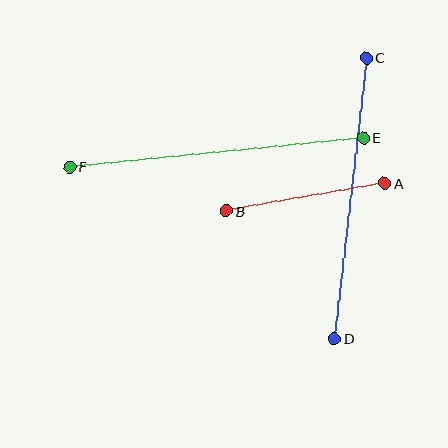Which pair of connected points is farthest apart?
Points E and F are farthest apart.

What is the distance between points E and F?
The distance is approximately 295 pixels.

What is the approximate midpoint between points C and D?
The midpoint is at approximately (350, 198) pixels.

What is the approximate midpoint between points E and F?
The midpoint is at approximately (217, 152) pixels.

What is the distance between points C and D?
The distance is approximately 282 pixels.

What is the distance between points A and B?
The distance is approximately 161 pixels.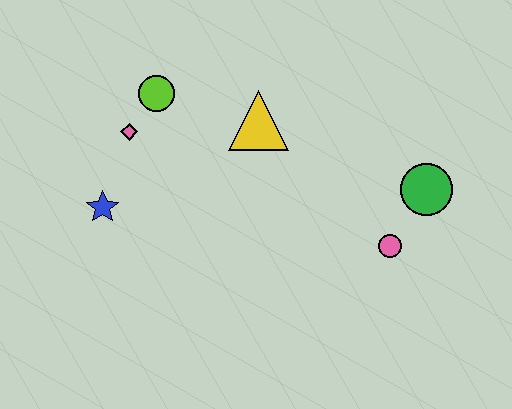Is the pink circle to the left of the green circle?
Yes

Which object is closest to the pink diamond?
The lime circle is closest to the pink diamond.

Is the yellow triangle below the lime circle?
Yes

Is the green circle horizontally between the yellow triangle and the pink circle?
No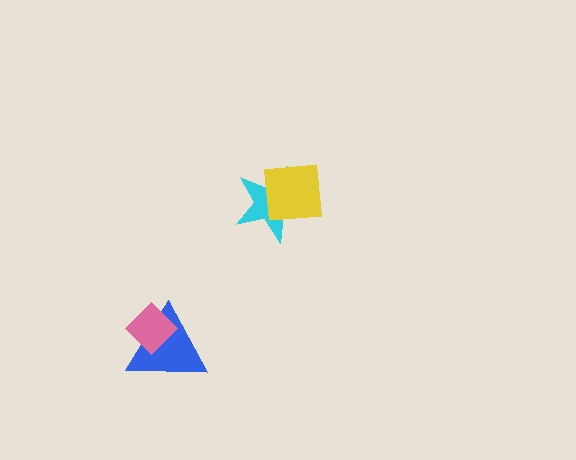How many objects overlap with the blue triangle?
1 object overlaps with the blue triangle.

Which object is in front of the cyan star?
The yellow square is in front of the cyan star.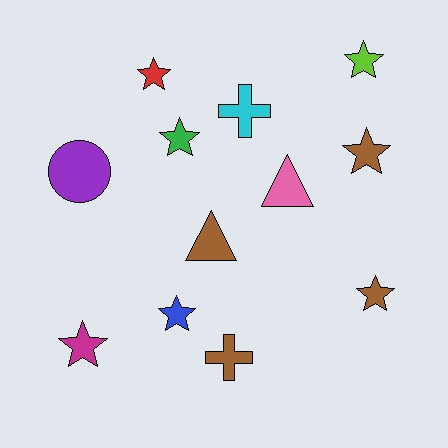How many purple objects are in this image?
There is 1 purple object.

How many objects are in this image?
There are 12 objects.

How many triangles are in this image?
There are 2 triangles.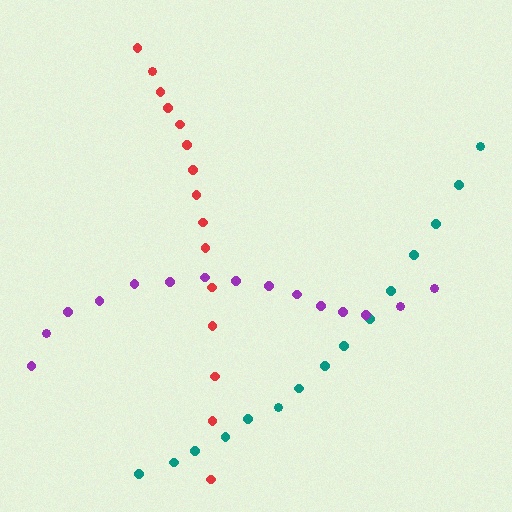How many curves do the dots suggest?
There are 3 distinct paths.